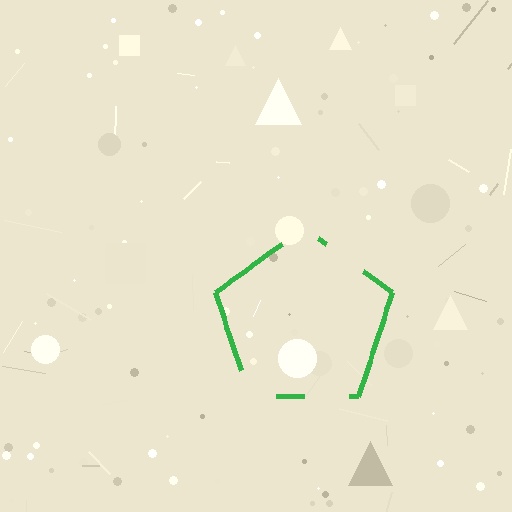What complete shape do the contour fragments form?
The contour fragments form a pentagon.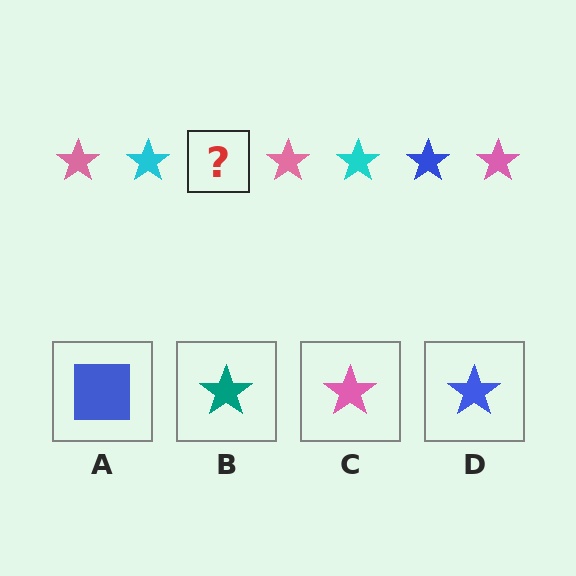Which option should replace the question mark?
Option D.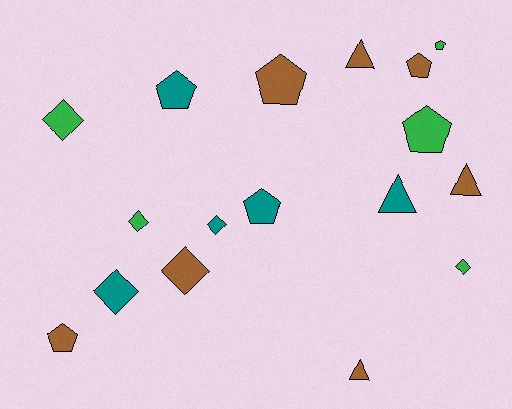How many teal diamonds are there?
There are 2 teal diamonds.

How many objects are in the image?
There are 17 objects.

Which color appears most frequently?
Brown, with 7 objects.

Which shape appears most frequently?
Pentagon, with 7 objects.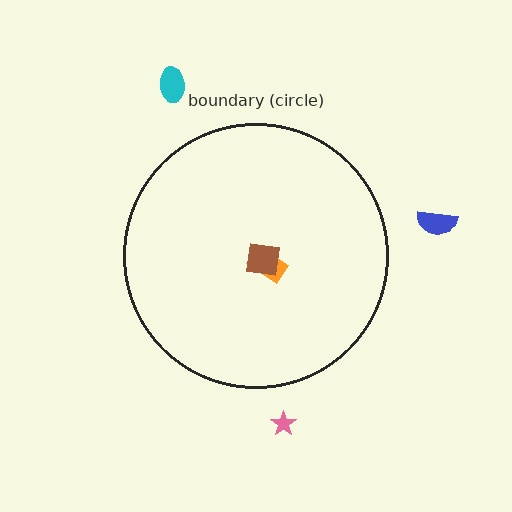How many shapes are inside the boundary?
2 inside, 3 outside.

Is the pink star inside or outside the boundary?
Outside.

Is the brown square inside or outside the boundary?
Inside.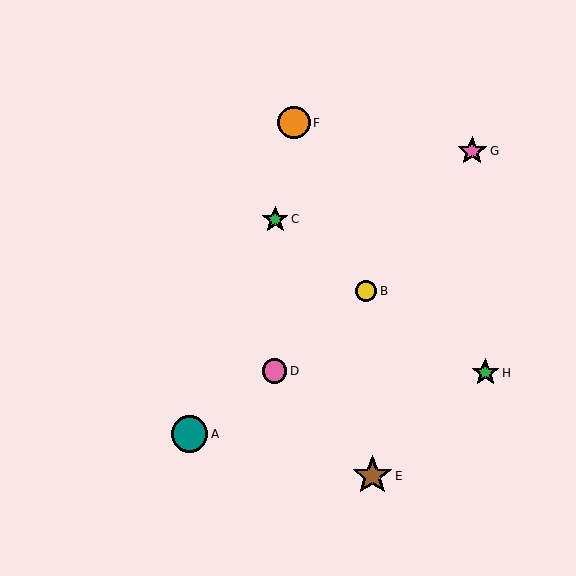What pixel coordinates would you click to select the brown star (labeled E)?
Click at (372, 476) to select the brown star E.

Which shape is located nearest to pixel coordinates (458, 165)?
The pink star (labeled G) at (472, 151) is nearest to that location.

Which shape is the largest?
The brown star (labeled E) is the largest.